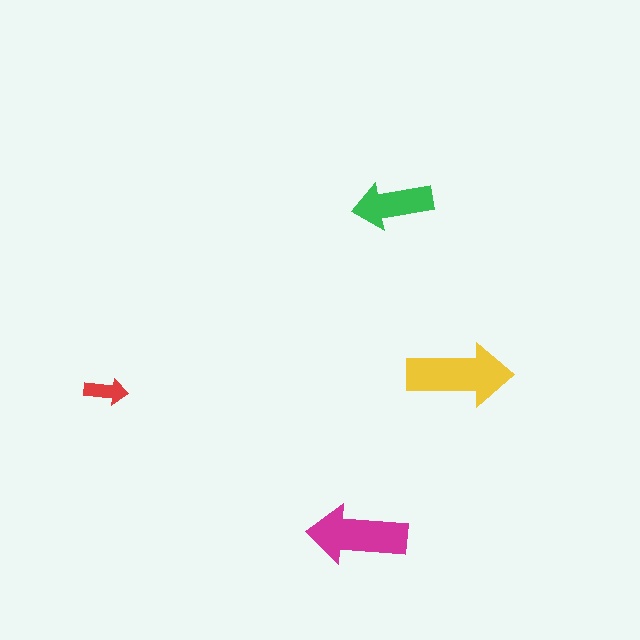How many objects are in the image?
There are 4 objects in the image.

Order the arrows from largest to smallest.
the yellow one, the magenta one, the green one, the red one.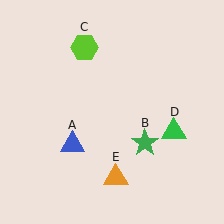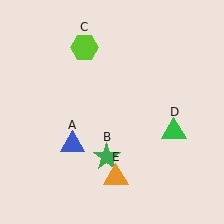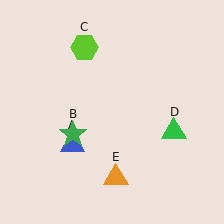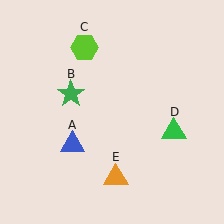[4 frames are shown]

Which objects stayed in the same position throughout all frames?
Blue triangle (object A) and lime hexagon (object C) and green triangle (object D) and orange triangle (object E) remained stationary.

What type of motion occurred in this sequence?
The green star (object B) rotated clockwise around the center of the scene.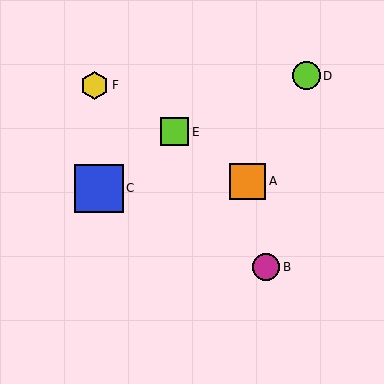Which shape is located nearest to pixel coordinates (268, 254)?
The magenta circle (labeled B) at (266, 267) is nearest to that location.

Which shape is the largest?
The blue square (labeled C) is the largest.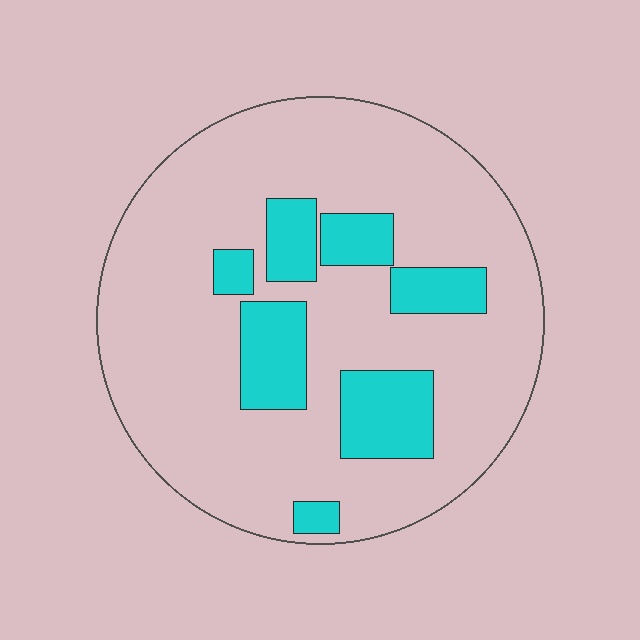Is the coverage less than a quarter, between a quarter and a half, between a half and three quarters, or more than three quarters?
Less than a quarter.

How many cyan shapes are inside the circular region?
7.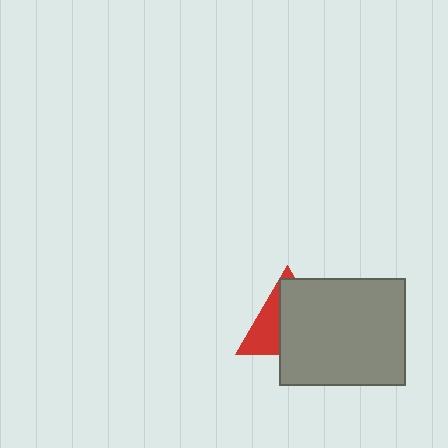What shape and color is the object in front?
The object in front is a gray rectangle.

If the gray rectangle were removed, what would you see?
You would see the complete red triangle.